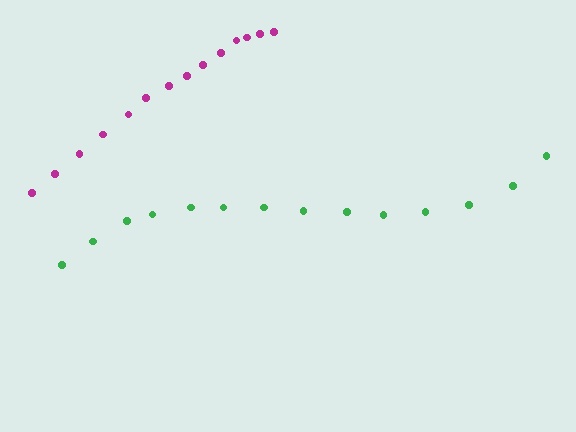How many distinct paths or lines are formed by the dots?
There are 2 distinct paths.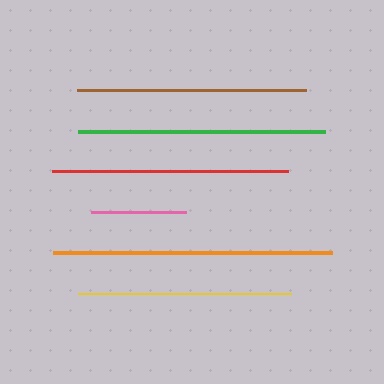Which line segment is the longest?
The orange line is the longest at approximately 280 pixels.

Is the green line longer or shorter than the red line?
The green line is longer than the red line.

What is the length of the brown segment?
The brown segment is approximately 229 pixels long.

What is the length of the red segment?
The red segment is approximately 236 pixels long.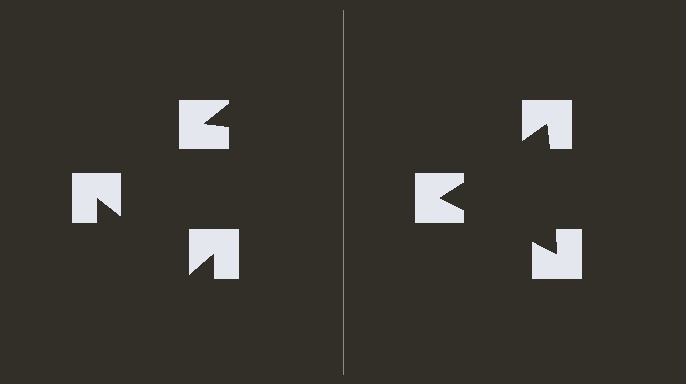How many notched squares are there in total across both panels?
6 — 3 on each side.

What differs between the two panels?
The notched squares are positioned identically on both sides; only the wedge orientations differ. On the right they align to a triangle; on the left they are misaligned.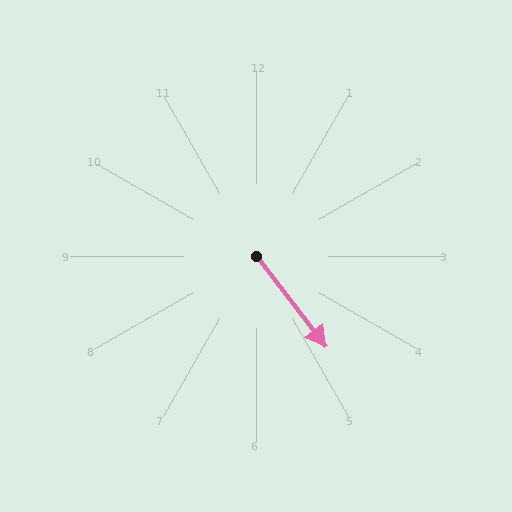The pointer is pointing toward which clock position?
Roughly 5 o'clock.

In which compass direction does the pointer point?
Southeast.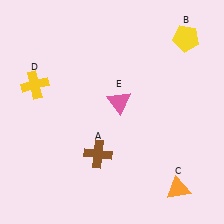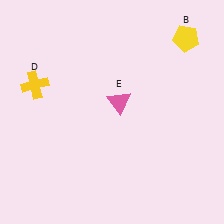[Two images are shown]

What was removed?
The brown cross (A), the orange triangle (C) were removed in Image 2.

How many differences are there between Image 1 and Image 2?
There are 2 differences between the two images.